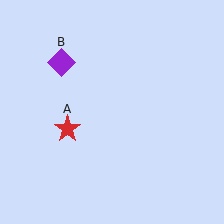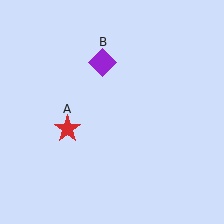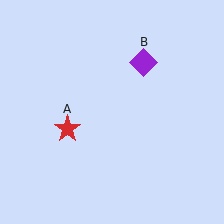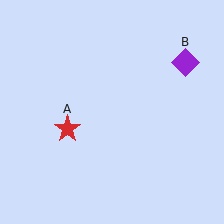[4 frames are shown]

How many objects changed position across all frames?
1 object changed position: purple diamond (object B).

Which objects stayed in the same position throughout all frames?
Red star (object A) remained stationary.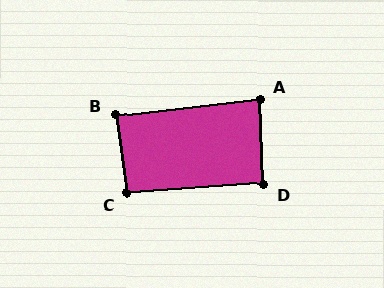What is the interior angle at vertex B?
Approximately 88 degrees (approximately right).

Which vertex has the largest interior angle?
C, at approximately 95 degrees.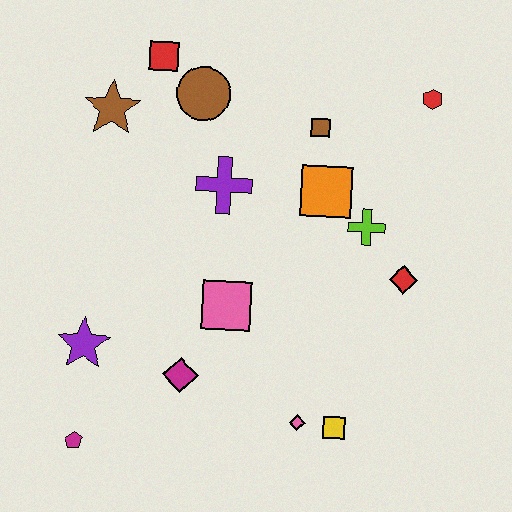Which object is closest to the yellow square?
The pink diamond is closest to the yellow square.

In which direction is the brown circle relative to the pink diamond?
The brown circle is above the pink diamond.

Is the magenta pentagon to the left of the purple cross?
Yes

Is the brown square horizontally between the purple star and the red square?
No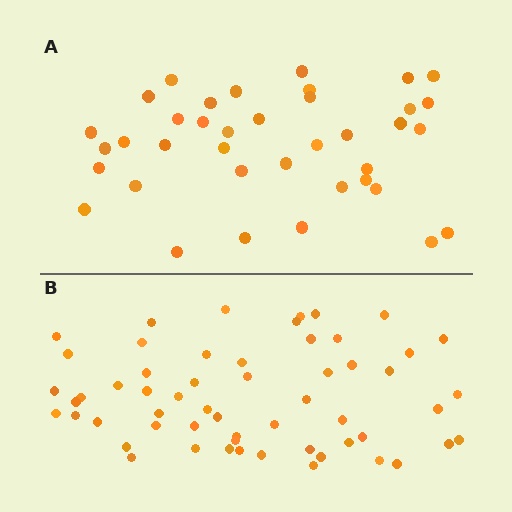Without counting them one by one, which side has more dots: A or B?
Region B (the bottom region) has more dots.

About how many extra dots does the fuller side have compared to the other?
Region B has approximately 20 more dots than region A.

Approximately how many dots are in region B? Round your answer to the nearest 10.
About 60 dots. (The exact count is 57, which rounds to 60.)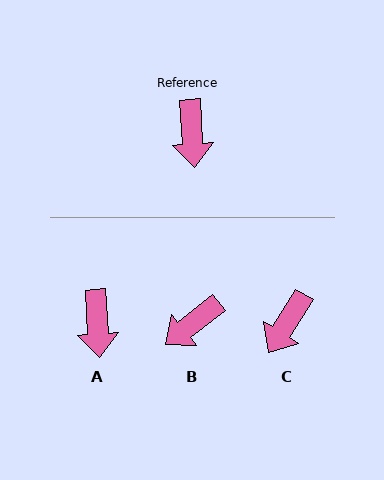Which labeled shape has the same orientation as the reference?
A.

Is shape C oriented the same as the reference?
No, it is off by about 35 degrees.